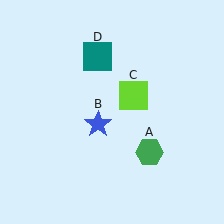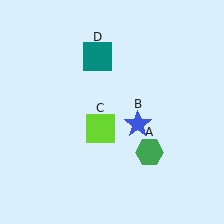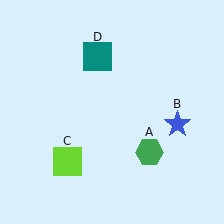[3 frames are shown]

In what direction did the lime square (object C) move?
The lime square (object C) moved down and to the left.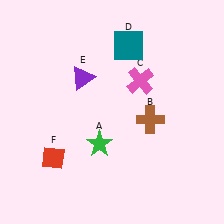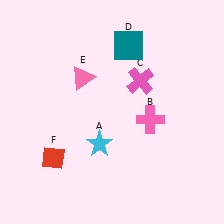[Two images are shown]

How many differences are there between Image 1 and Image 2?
There are 3 differences between the two images.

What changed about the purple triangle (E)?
In Image 1, E is purple. In Image 2, it changed to pink.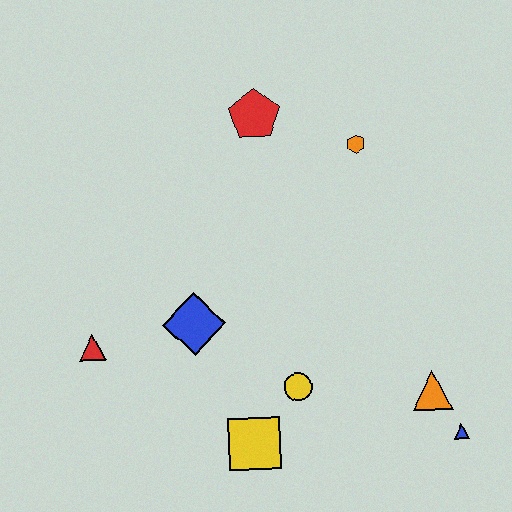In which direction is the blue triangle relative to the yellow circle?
The blue triangle is to the right of the yellow circle.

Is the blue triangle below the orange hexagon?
Yes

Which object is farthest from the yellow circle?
The red pentagon is farthest from the yellow circle.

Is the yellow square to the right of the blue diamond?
Yes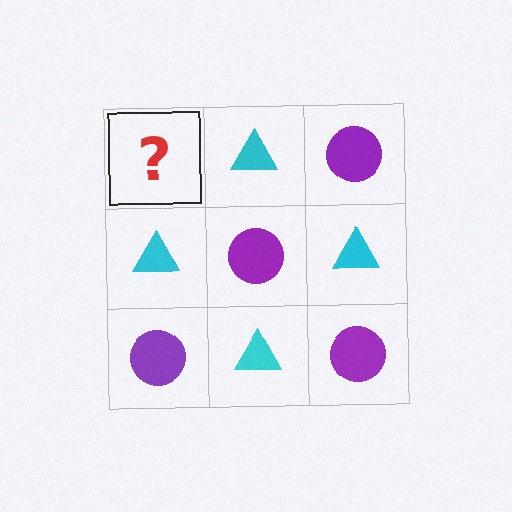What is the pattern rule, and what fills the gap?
The rule is that it alternates purple circle and cyan triangle in a checkerboard pattern. The gap should be filled with a purple circle.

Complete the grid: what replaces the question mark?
The question mark should be replaced with a purple circle.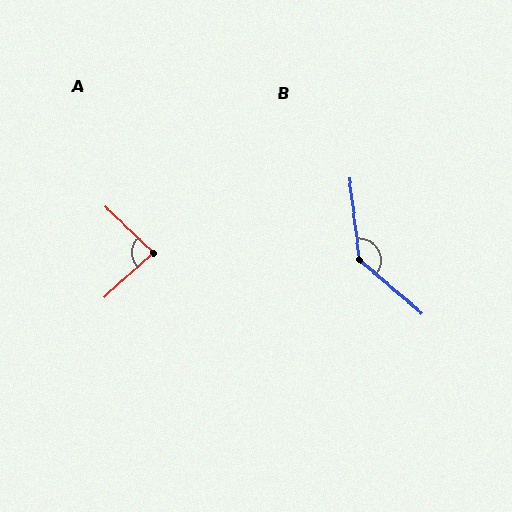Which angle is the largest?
B, at approximately 137 degrees.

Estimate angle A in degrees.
Approximately 86 degrees.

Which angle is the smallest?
A, at approximately 86 degrees.